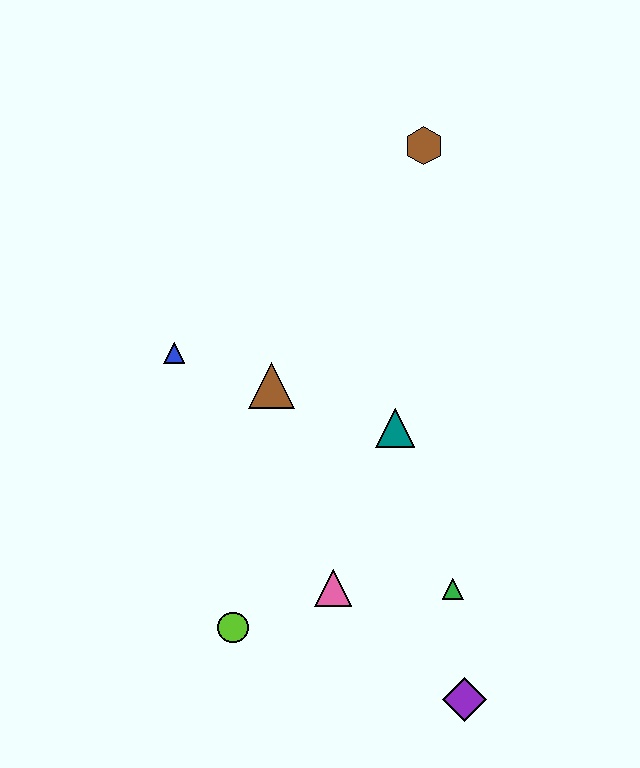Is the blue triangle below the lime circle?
No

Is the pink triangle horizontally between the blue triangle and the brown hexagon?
Yes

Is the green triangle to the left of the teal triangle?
No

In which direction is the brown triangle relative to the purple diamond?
The brown triangle is above the purple diamond.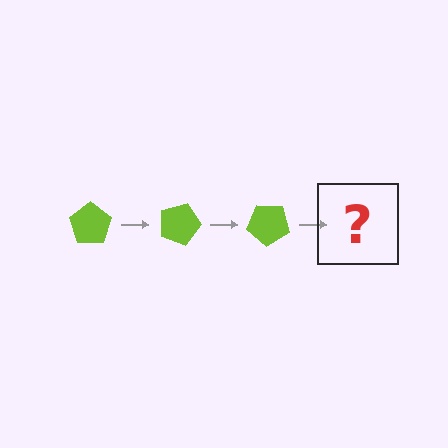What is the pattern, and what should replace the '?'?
The pattern is that the pentagon rotates 20 degrees each step. The '?' should be a lime pentagon rotated 60 degrees.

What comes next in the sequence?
The next element should be a lime pentagon rotated 60 degrees.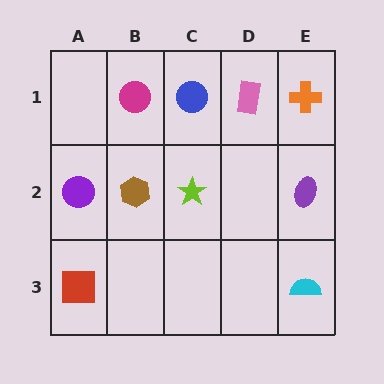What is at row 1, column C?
A blue circle.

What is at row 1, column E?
An orange cross.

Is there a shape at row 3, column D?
No, that cell is empty.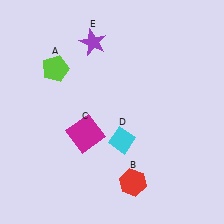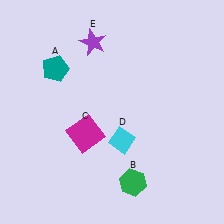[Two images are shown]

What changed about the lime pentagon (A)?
In Image 1, A is lime. In Image 2, it changed to teal.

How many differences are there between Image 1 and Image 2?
There are 2 differences between the two images.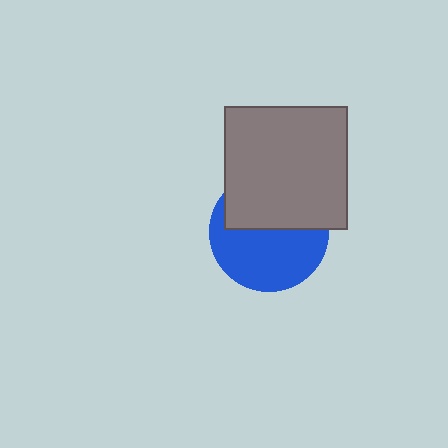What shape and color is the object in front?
The object in front is a gray square.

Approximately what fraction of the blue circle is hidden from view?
Roughly 44% of the blue circle is hidden behind the gray square.